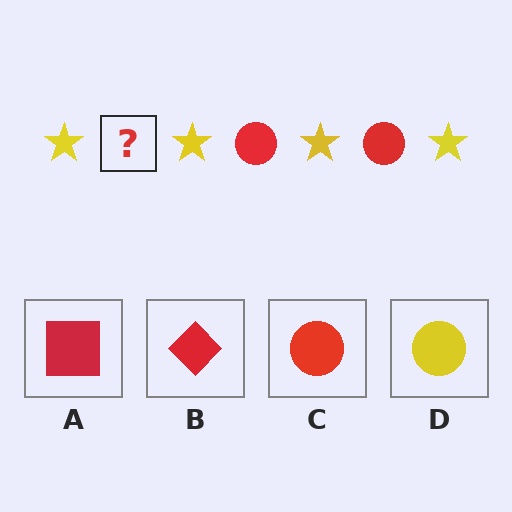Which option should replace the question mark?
Option C.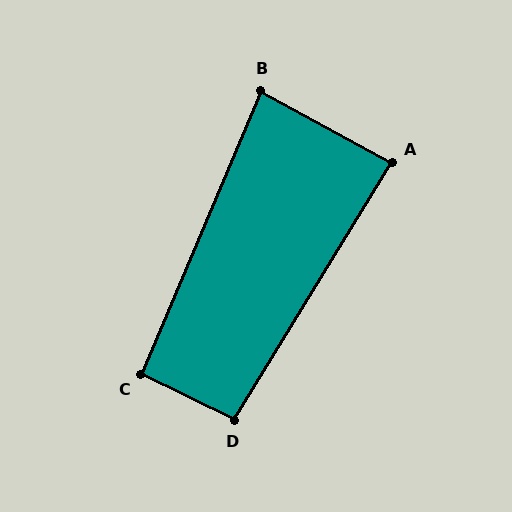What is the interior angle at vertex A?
Approximately 87 degrees (approximately right).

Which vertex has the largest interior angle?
D, at approximately 96 degrees.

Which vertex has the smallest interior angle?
B, at approximately 84 degrees.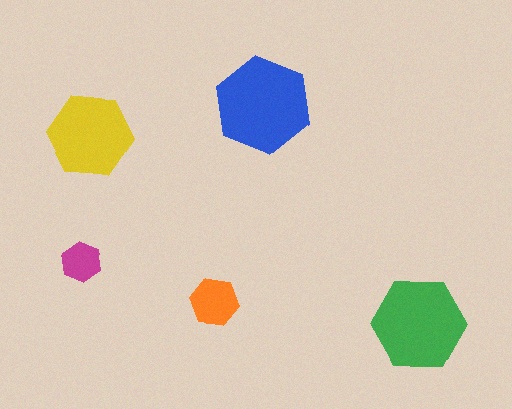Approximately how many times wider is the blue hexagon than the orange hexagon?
About 2 times wider.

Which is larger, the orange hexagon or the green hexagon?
The green one.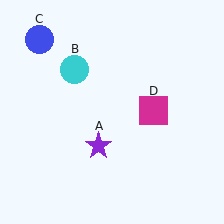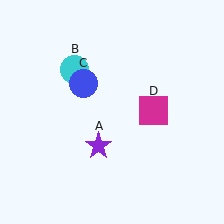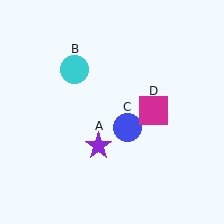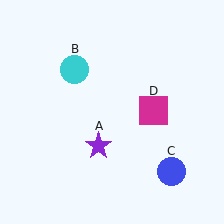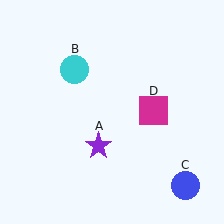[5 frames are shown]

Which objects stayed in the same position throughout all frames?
Purple star (object A) and cyan circle (object B) and magenta square (object D) remained stationary.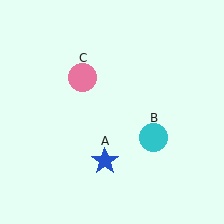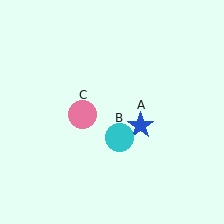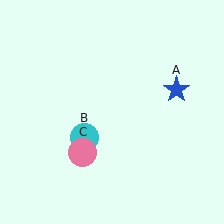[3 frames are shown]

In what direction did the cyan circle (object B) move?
The cyan circle (object B) moved left.